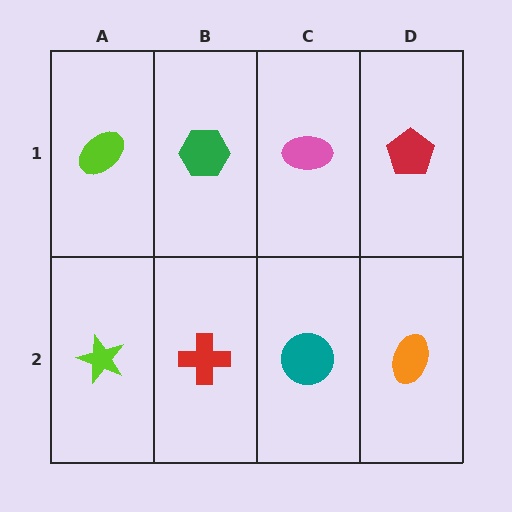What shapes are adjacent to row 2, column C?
A pink ellipse (row 1, column C), a red cross (row 2, column B), an orange ellipse (row 2, column D).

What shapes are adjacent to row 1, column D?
An orange ellipse (row 2, column D), a pink ellipse (row 1, column C).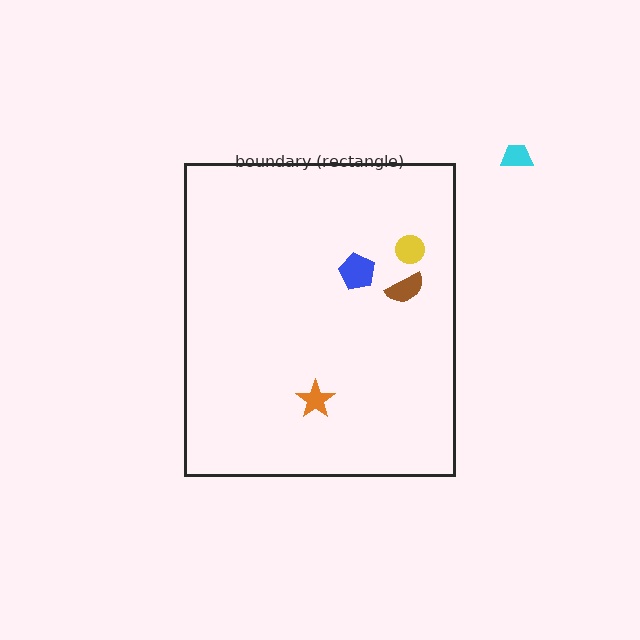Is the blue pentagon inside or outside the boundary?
Inside.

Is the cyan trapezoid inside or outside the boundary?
Outside.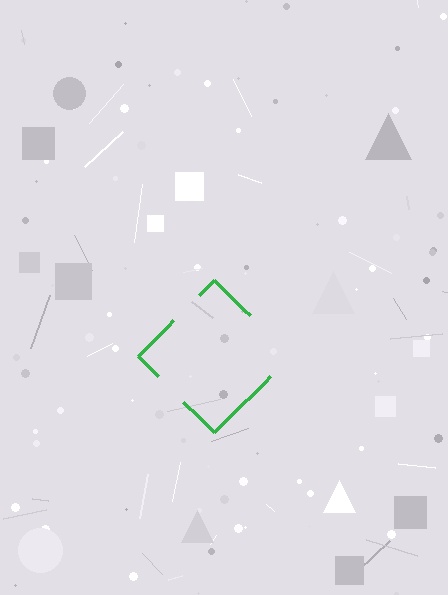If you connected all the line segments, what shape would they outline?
They would outline a diamond.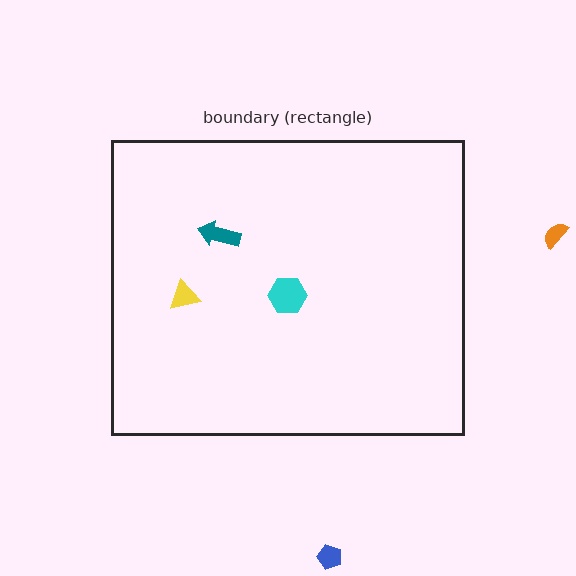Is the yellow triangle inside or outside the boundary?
Inside.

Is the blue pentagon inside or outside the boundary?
Outside.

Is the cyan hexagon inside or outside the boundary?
Inside.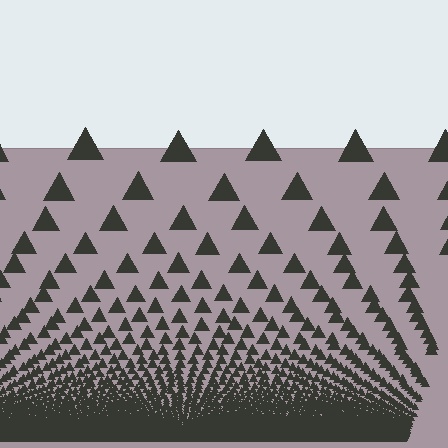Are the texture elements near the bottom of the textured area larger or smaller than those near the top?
Smaller. The gradient is inverted — elements near the bottom are smaller and denser.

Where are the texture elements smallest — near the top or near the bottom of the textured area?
Near the bottom.